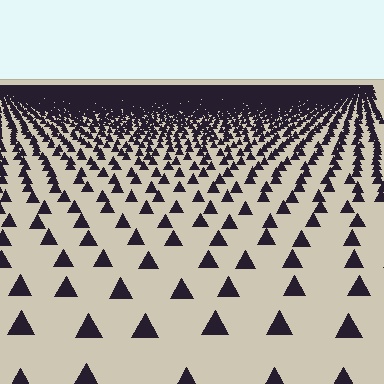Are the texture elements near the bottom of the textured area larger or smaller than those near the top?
Larger. Near the bottom, elements are closer to the viewer and appear at a bigger on-screen size.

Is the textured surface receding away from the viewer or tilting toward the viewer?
The surface is receding away from the viewer. Texture elements get smaller and denser toward the top.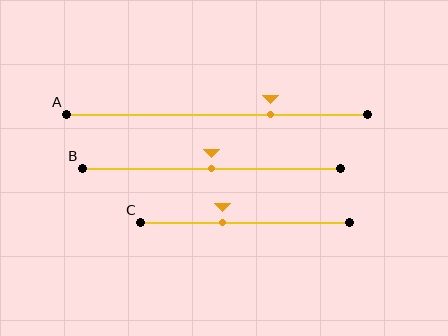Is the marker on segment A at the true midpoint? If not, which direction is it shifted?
No, the marker on segment A is shifted to the right by about 18% of the segment length.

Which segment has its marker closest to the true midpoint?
Segment B has its marker closest to the true midpoint.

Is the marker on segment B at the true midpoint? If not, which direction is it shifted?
Yes, the marker on segment B is at the true midpoint.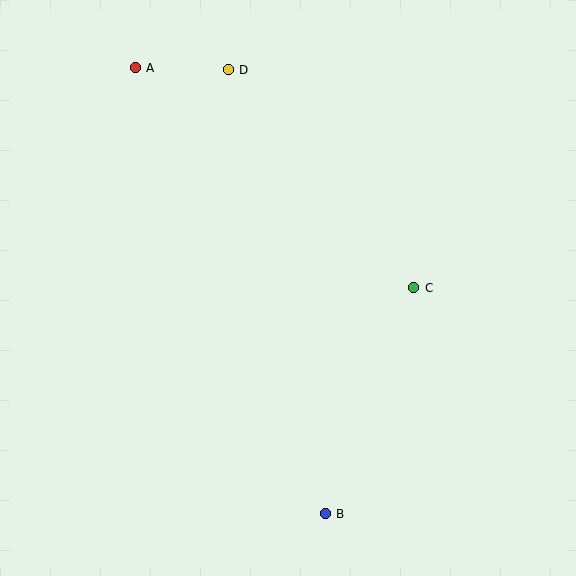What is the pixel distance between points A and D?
The distance between A and D is 93 pixels.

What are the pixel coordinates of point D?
Point D is at (228, 70).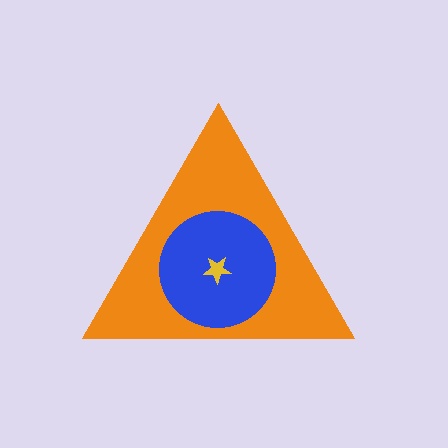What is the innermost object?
The yellow star.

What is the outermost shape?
The orange triangle.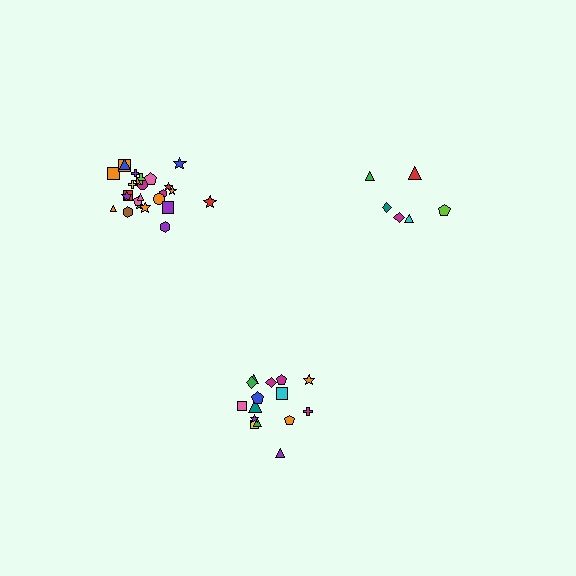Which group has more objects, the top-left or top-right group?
The top-left group.